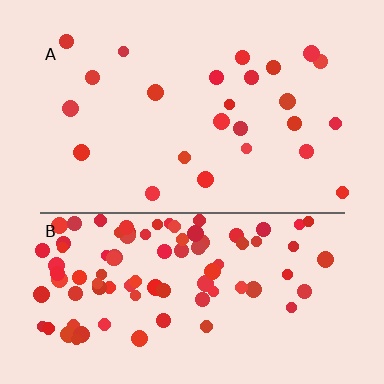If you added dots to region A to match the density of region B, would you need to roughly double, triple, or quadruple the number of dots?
Approximately quadruple.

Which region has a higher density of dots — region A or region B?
B (the bottom).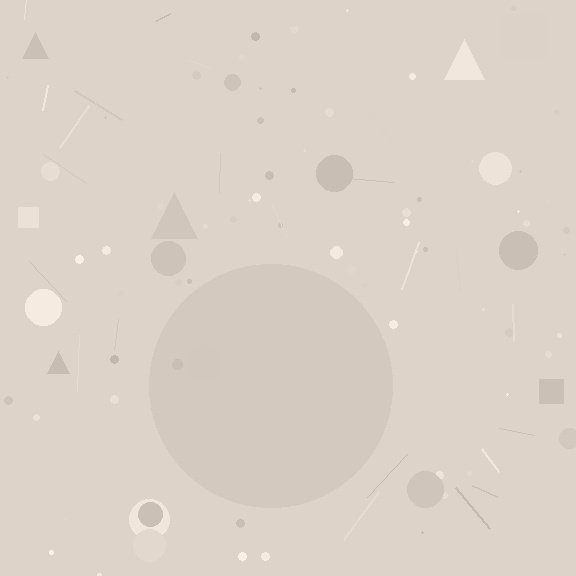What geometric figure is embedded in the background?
A circle is embedded in the background.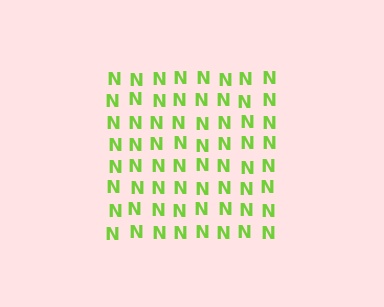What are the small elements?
The small elements are letter N's.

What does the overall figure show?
The overall figure shows a square.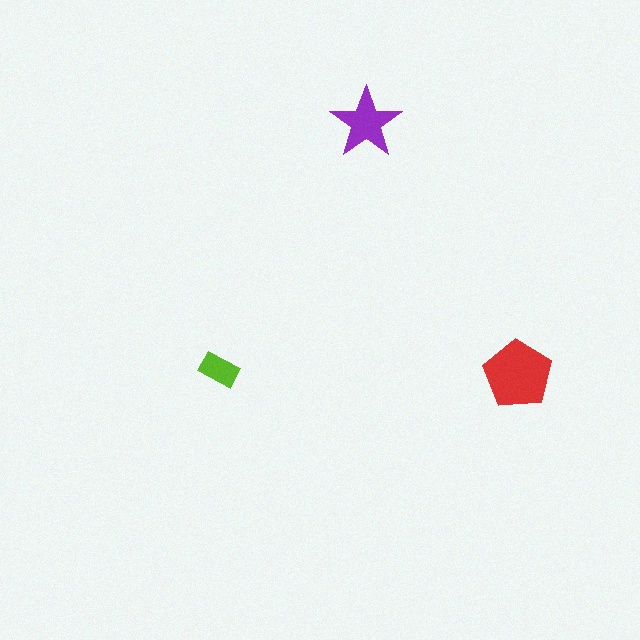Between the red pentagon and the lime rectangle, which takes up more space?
The red pentagon.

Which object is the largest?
The red pentagon.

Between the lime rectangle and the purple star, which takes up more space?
The purple star.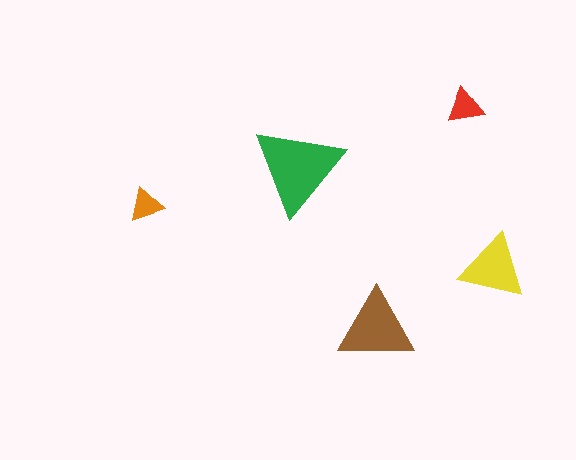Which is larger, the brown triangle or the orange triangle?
The brown one.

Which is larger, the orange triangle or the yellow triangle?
The yellow one.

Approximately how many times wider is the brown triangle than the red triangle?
About 2 times wider.